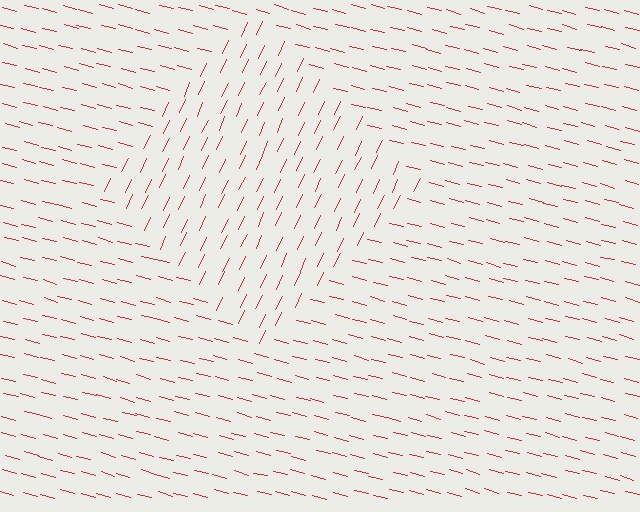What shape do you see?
I see a diamond.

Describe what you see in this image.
The image is filled with small red line segments. A diamond region in the image has lines oriented differently from the surrounding lines, creating a visible texture boundary.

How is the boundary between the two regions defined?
The boundary is defined purely by a change in line orientation (approximately 80 degrees difference). All lines are the same color and thickness.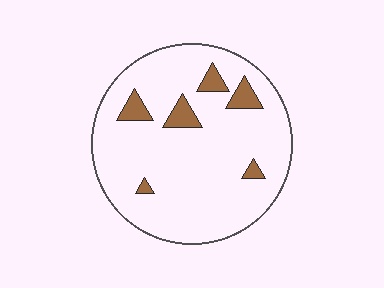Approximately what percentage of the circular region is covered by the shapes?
Approximately 10%.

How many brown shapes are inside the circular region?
6.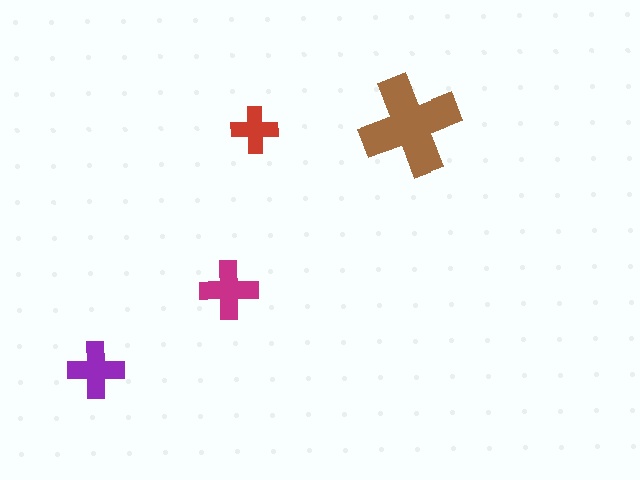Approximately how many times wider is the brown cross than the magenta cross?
About 1.5 times wider.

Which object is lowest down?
The purple cross is bottommost.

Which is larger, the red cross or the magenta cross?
The magenta one.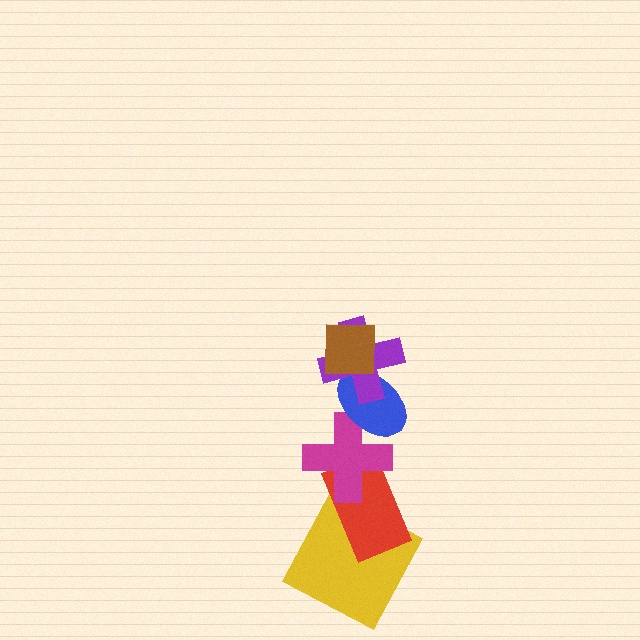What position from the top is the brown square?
The brown square is 1st from the top.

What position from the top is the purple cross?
The purple cross is 2nd from the top.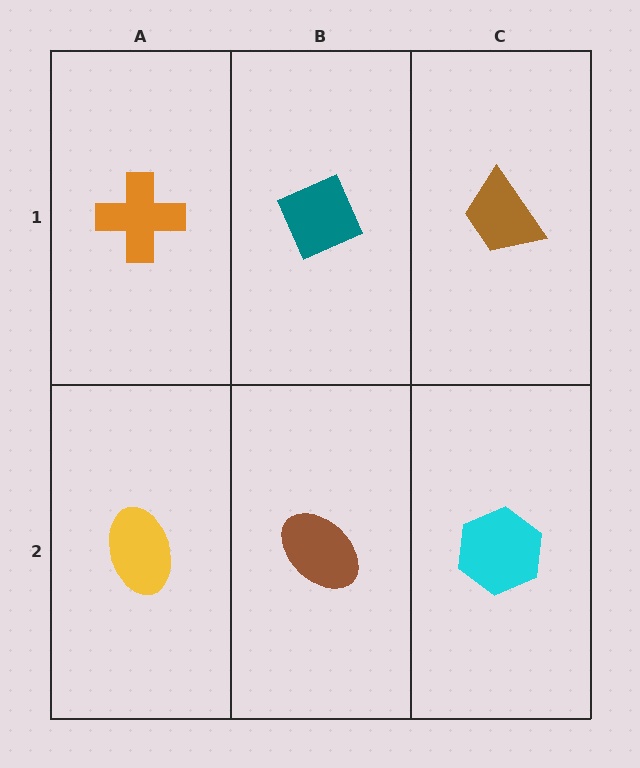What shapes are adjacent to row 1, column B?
A brown ellipse (row 2, column B), an orange cross (row 1, column A), a brown trapezoid (row 1, column C).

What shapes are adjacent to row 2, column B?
A teal diamond (row 1, column B), a yellow ellipse (row 2, column A), a cyan hexagon (row 2, column C).